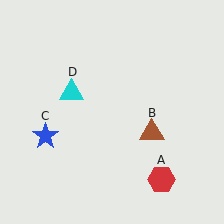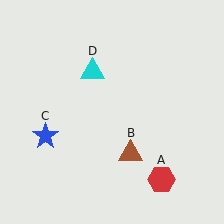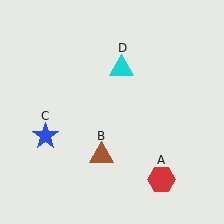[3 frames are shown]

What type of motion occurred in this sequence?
The brown triangle (object B), cyan triangle (object D) rotated clockwise around the center of the scene.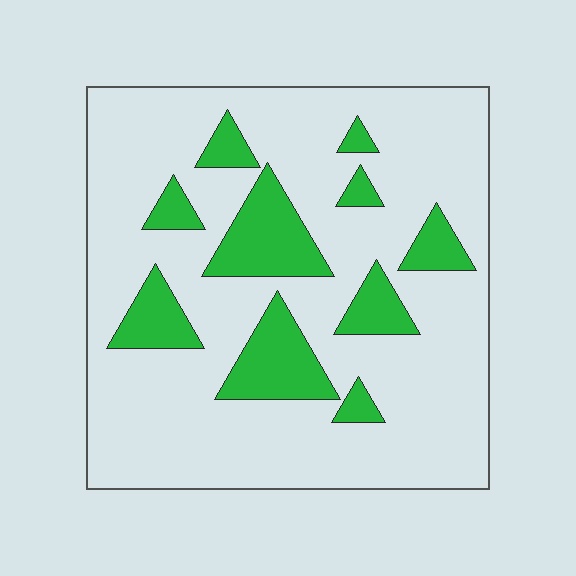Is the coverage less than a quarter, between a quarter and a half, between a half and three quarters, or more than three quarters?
Less than a quarter.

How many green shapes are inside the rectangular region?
10.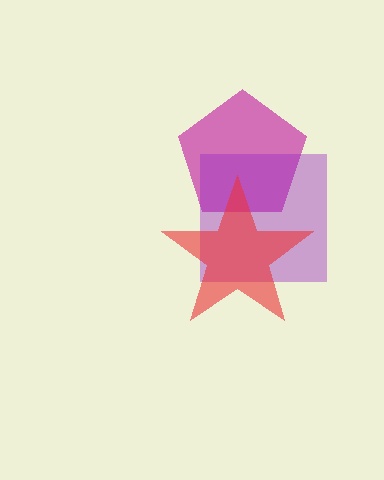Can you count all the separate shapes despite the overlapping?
Yes, there are 3 separate shapes.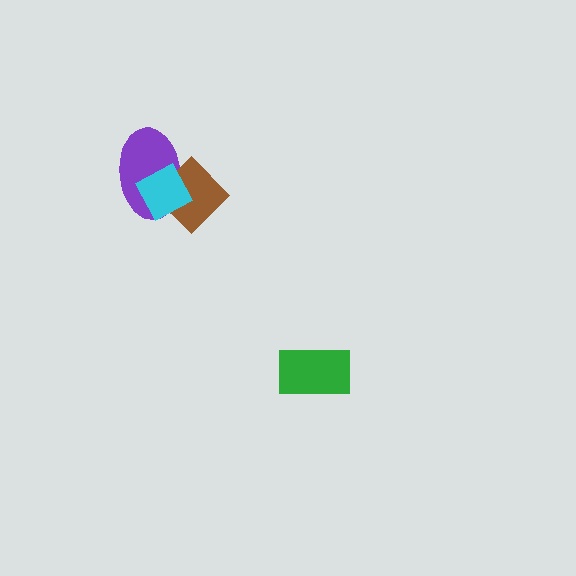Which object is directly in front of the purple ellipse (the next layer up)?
The brown diamond is directly in front of the purple ellipse.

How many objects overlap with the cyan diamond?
2 objects overlap with the cyan diamond.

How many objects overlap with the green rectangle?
0 objects overlap with the green rectangle.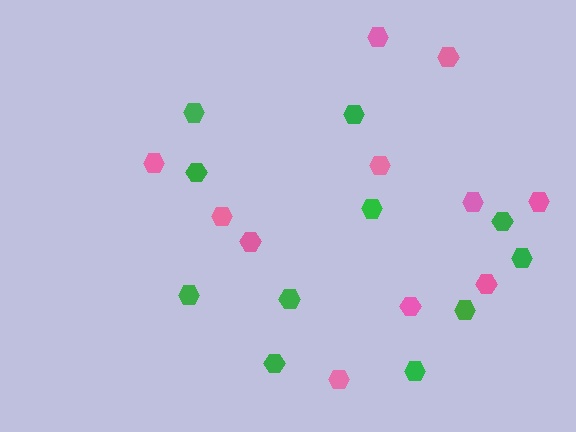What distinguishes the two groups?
There are 2 groups: one group of pink hexagons (11) and one group of green hexagons (11).